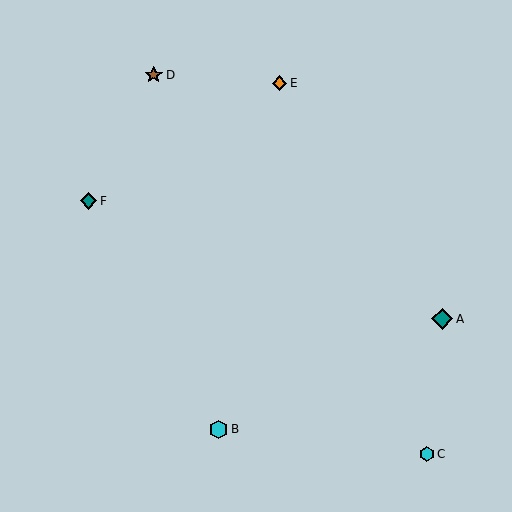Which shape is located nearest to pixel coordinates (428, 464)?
The cyan hexagon (labeled C) at (427, 454) is nearest to that location.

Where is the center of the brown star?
The center of the brown star is at (154, 75).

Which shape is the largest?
The teal diamond (labeled A) is the largest.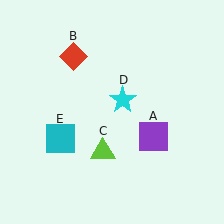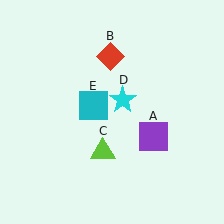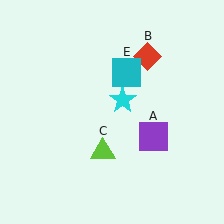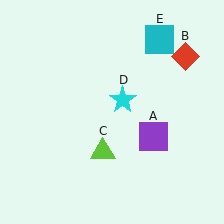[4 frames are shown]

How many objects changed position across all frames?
2 objects changed position: red diamond (object B), cyan square (object E).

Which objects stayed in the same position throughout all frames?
Purple square (object A) and lime triangle (object C) and cyan star (object D) remained stationary.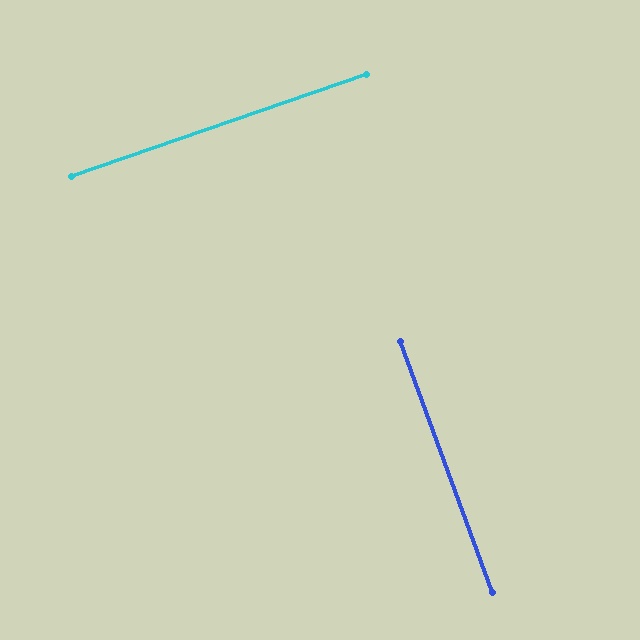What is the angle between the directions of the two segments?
Approximately 89 degrees.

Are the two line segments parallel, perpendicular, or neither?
Perpendicular — they meet at approximately 89°.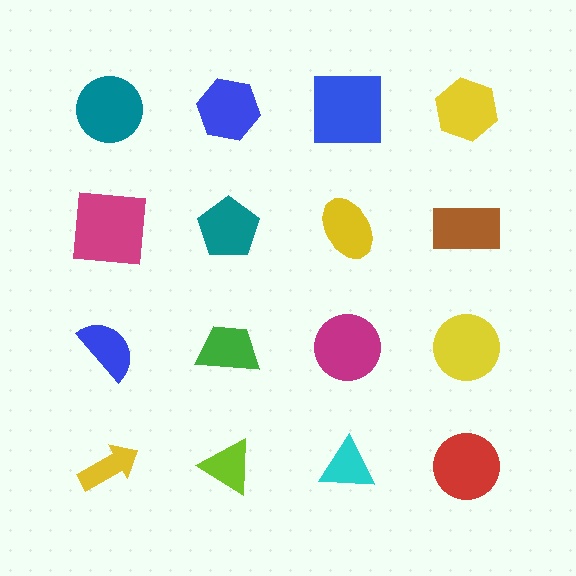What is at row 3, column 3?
A magenta circle.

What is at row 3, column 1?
A blue semicircle.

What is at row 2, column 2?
A teal pentagon.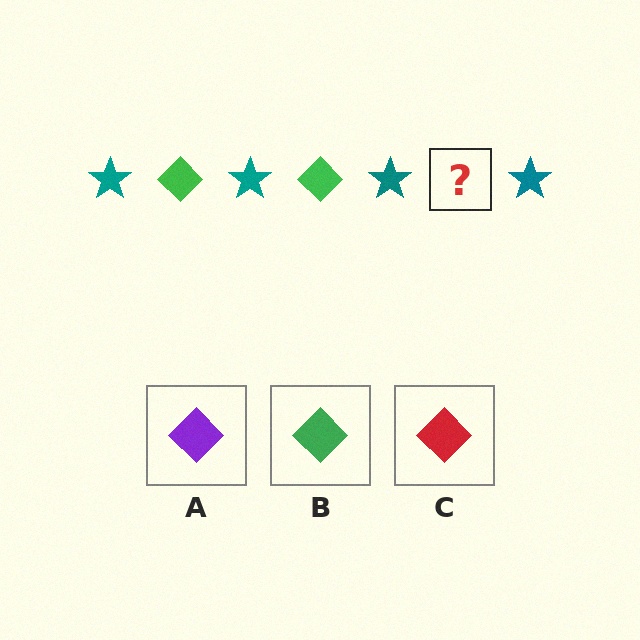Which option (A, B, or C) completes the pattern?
B.